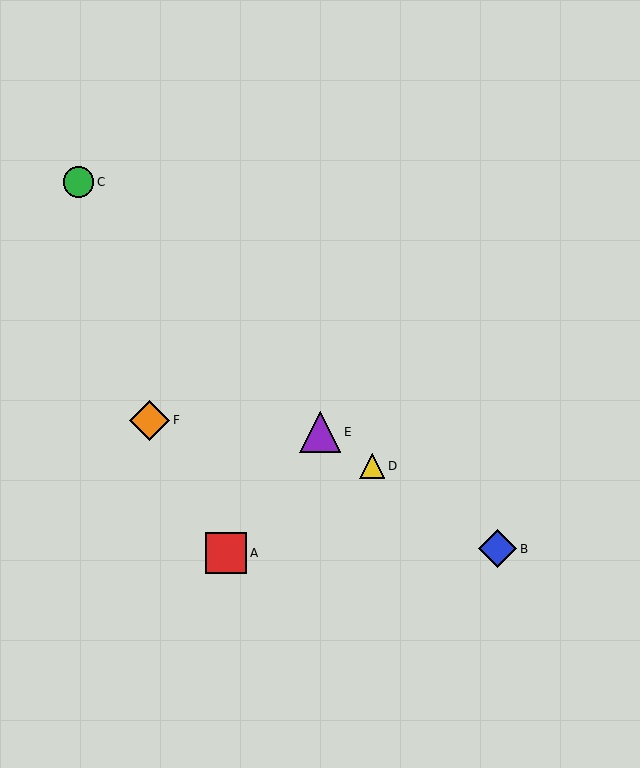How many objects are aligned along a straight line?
3 objects (B, D, E) are aligned along a straight line.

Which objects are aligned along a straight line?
Objects B, D, E are aligned along a straight line.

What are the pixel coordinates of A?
Object A is at (226, 553).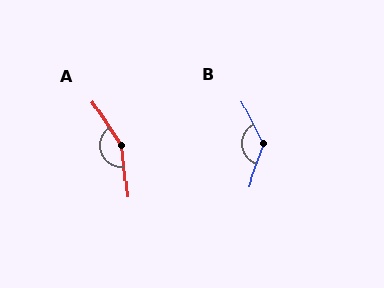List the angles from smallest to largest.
B (134°), A (153°).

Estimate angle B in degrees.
Approximately 134 degrees.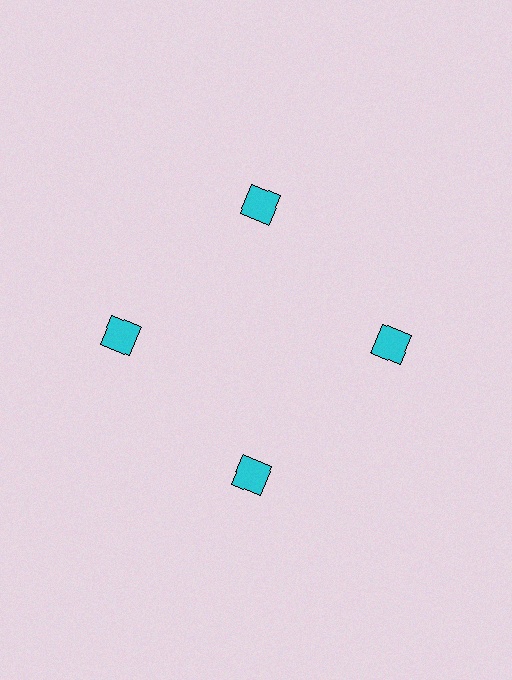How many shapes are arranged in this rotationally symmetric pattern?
There are 4 shapes, arranged in 4 groups of 1.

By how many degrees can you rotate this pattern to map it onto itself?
The pattern maps onto itself every 90 degrees of rotation.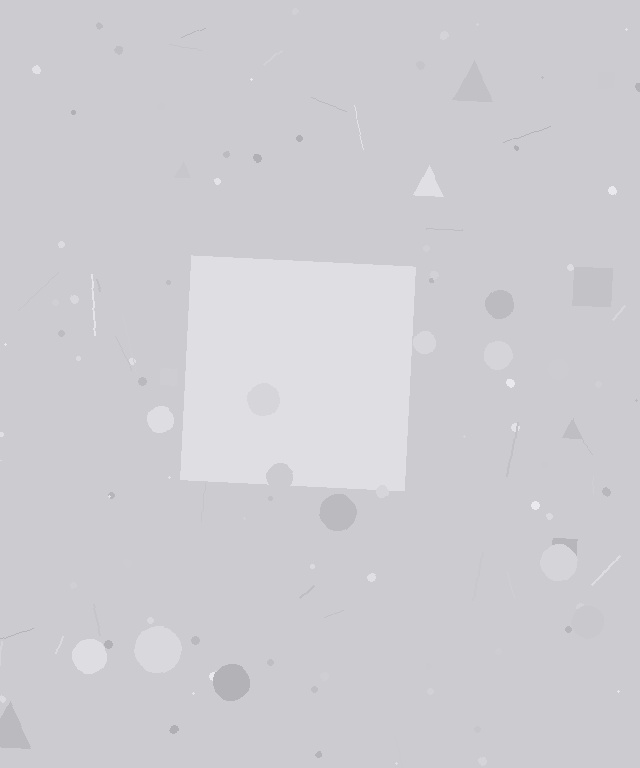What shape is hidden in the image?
A square is hidden in the image.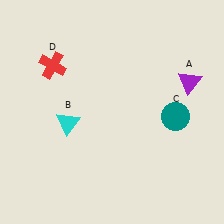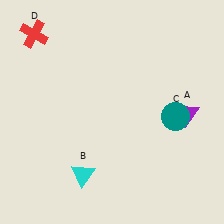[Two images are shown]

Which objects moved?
The objects that moved are: the purple triangle (A), the cyan triangle (B), the red cross (D).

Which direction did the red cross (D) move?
The red cross (D) moved up.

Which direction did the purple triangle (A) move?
The purple triangle (A) moved down.